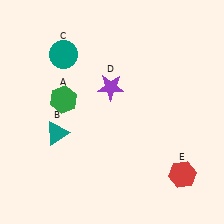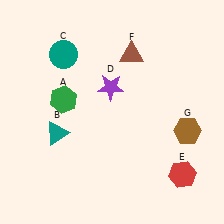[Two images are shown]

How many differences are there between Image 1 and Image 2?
There are 2 differences between the two images.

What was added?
A brown triangle (F), a brown hexagon (G) were added in Image 2.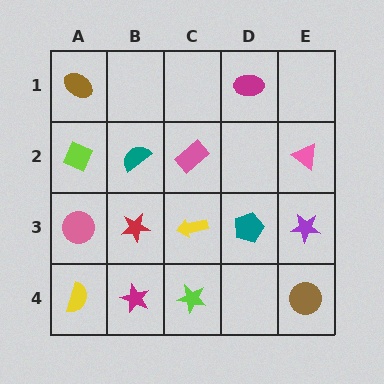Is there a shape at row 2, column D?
No, that cell is empty.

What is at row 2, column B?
A teal semicircle.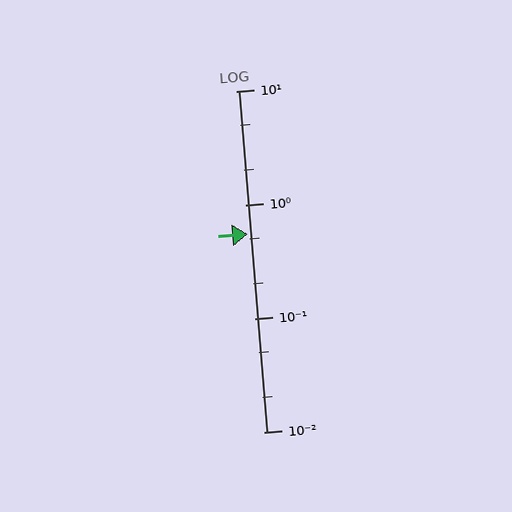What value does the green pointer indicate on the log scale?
The pointer indicates approximately 0.55.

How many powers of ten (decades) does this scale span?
The scale spans 3 decades, from 0.01 to 10.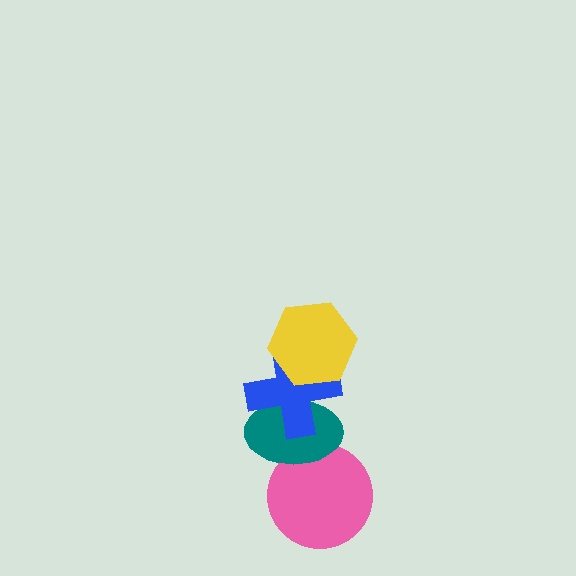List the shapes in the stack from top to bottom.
From top to bottom: the yellow hexagon, the blue cross, the teal ellipse, the pink circle.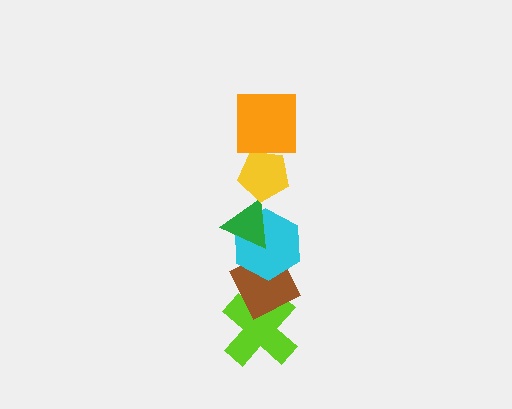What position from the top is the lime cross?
The lime cross is 6th from the top.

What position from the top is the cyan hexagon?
The cyan hexagon is 4th from the top.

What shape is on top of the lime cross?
The brown diamond is on top of the lime cross.